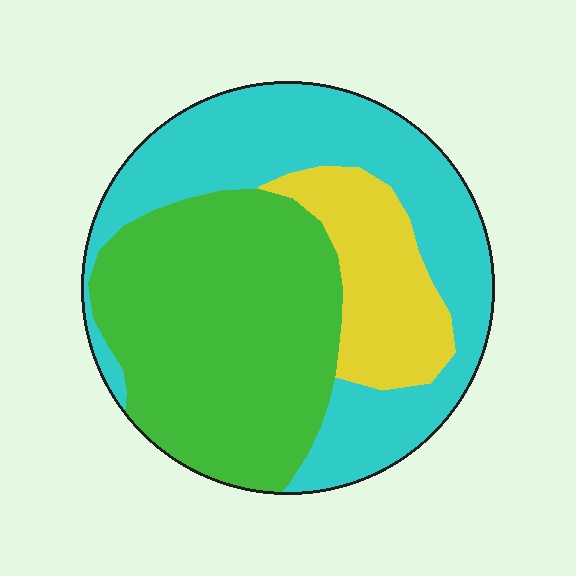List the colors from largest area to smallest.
From largest to smallest: green, cyan, yellow.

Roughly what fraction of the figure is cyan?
Cyan takes up between a quarter and a half of the figure.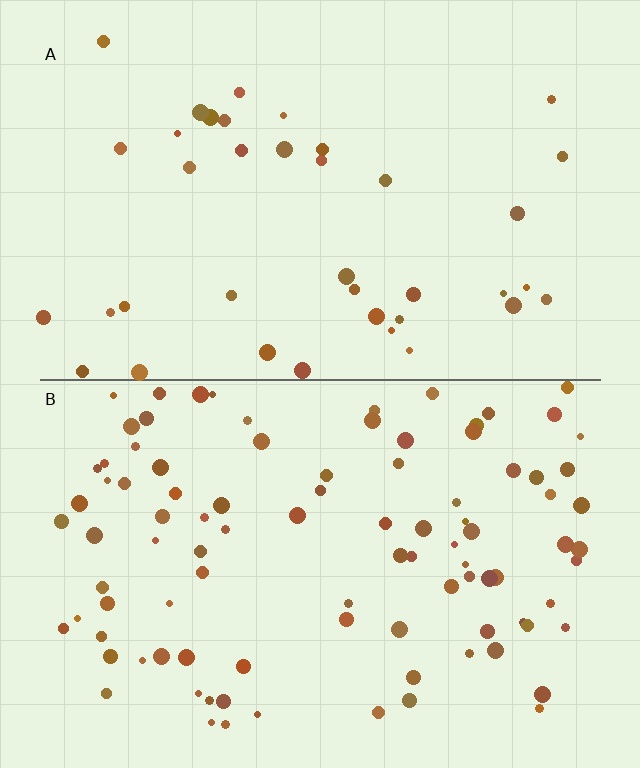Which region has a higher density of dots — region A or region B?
B (the bottom).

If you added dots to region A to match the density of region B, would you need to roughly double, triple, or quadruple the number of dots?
Approximately triple.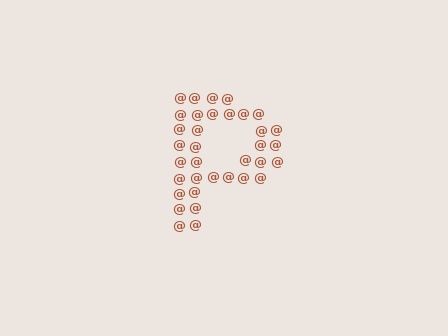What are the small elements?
The small elements are at signs.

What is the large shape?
The large shape is the letter P.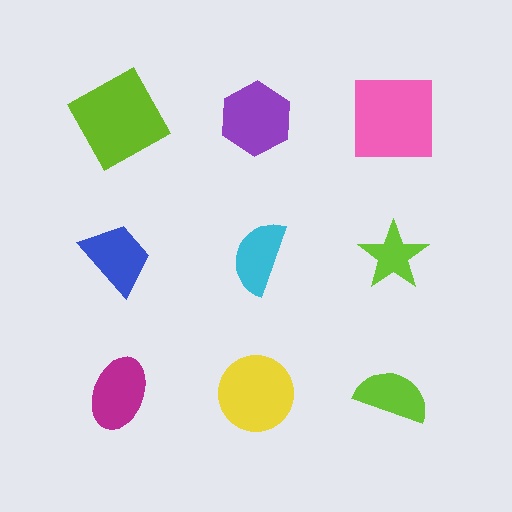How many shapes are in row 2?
3 shapes.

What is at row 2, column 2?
A cyan semicircle.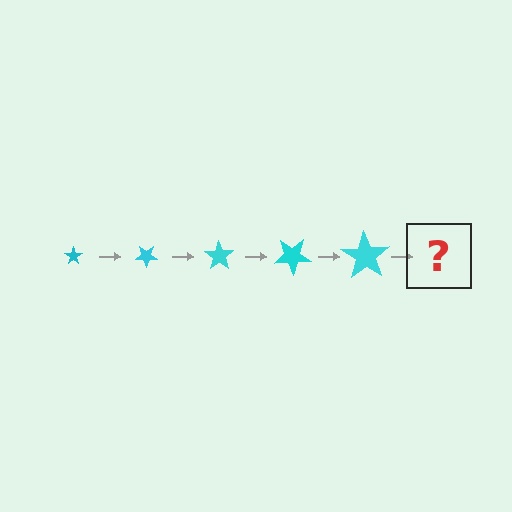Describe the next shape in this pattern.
It should be a star, larger than the previous one and rotated 175 degrees from the start.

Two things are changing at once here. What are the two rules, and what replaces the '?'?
The two rules are that the star grows larger each step and it rotates 35 degrees each step. The '?' should be a star, larger than the previous one and rotated 175 degrees from the start.